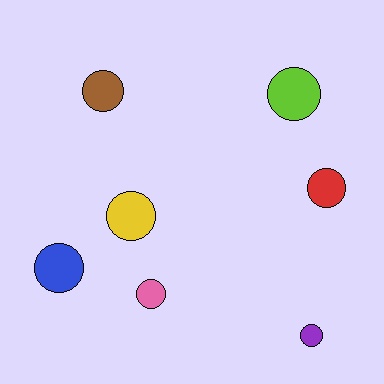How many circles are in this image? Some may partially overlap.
There are 7 circles.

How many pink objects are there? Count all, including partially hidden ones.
There is 1 pink object.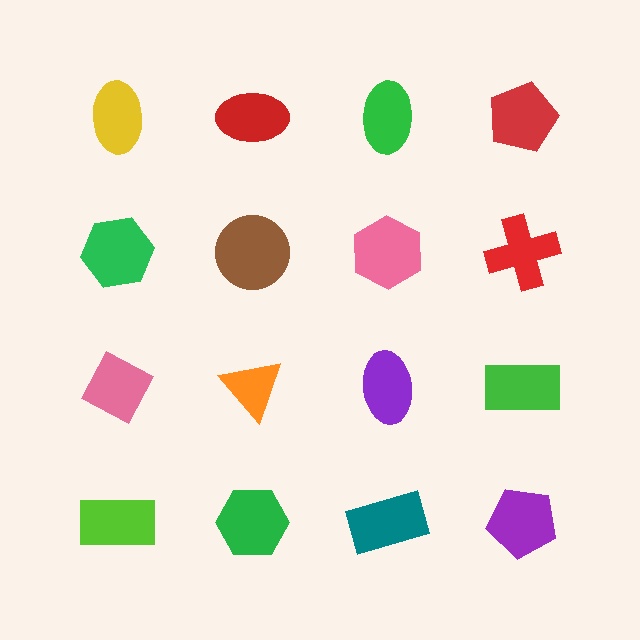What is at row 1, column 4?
A red pentagon.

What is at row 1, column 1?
A yellow ellipse.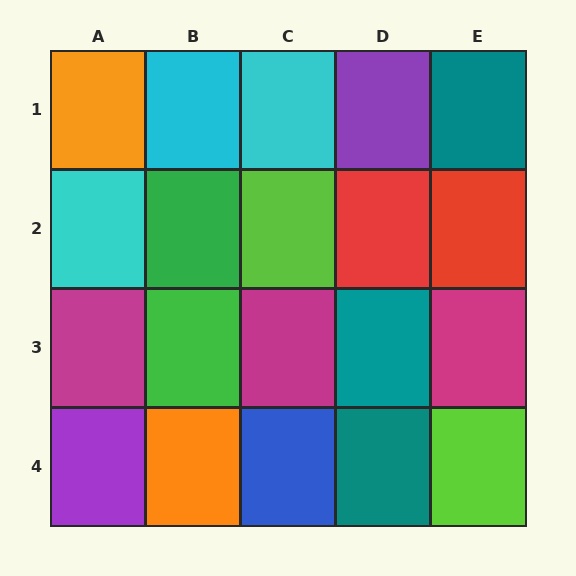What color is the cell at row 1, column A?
Orange.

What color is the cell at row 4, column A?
Purple.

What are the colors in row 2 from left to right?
Cyan, green, lime, red, red.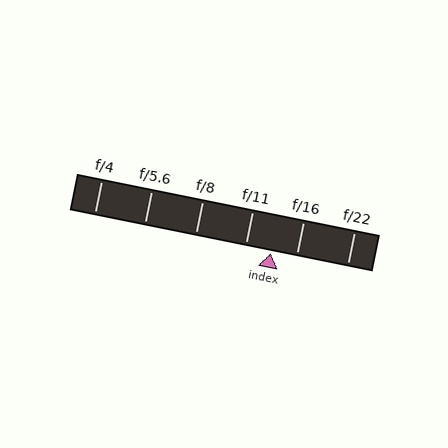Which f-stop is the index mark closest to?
The index mark is closest to f/16.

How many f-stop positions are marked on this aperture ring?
There are 6 f-stop positions marked.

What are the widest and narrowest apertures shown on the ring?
The widest aperture shown is f/4 and the narrowest is f/22.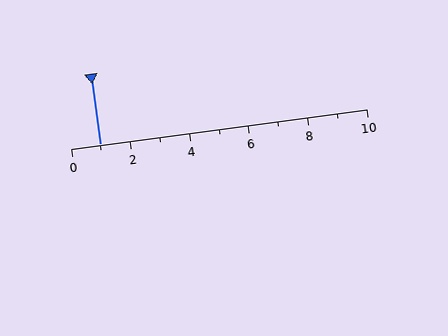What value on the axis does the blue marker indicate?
The marker indicates approximately 1.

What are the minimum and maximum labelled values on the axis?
The axis runs from 0 to 10.